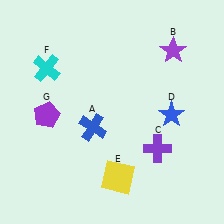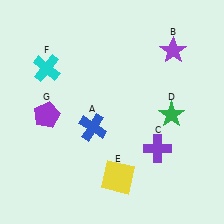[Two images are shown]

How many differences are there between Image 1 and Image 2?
There is 1 difference between the two images.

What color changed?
The star (D) changed from blue in Image 1 to green in Image 2.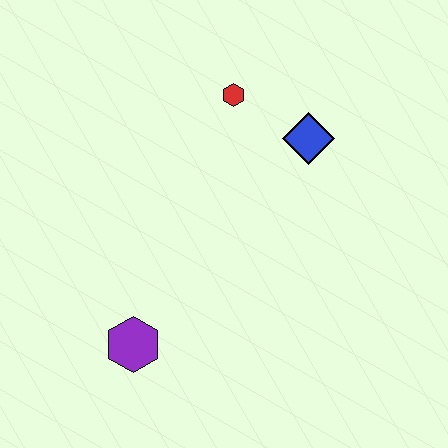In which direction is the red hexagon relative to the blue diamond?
The red hexagon is to the left of the blue diamond.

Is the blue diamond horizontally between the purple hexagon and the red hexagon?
No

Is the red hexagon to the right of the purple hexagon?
Yes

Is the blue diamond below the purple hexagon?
No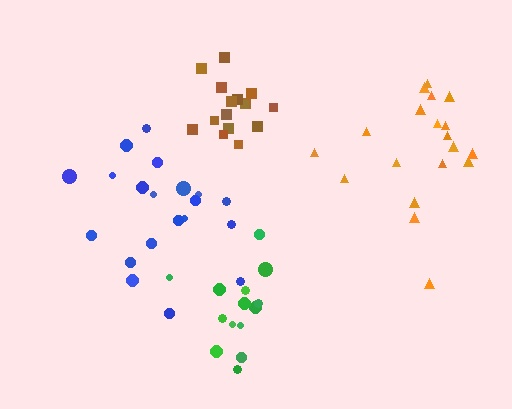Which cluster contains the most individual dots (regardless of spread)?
Blue (20).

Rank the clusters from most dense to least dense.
brown, green, orange, blue.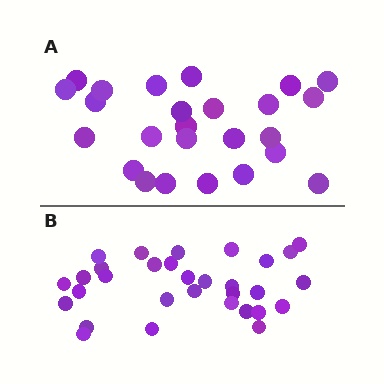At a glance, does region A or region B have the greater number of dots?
Region B (the bottom region) has more dots.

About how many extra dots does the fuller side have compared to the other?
Region B has about 6 more dots than region A.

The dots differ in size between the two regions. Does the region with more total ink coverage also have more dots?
No. Region A has more total ink coverage because its dots are larger, but region B actually contains more individual dots. Total area can be misleading — the number of items is what matters here.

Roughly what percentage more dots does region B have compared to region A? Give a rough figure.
About 25% more.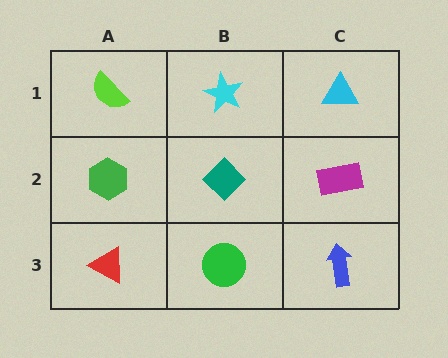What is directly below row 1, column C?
A magenta rectangle.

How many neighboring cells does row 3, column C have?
2.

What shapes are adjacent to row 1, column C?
A magenta rectangle (row 2, column C), a cyan star (row 1, column B).